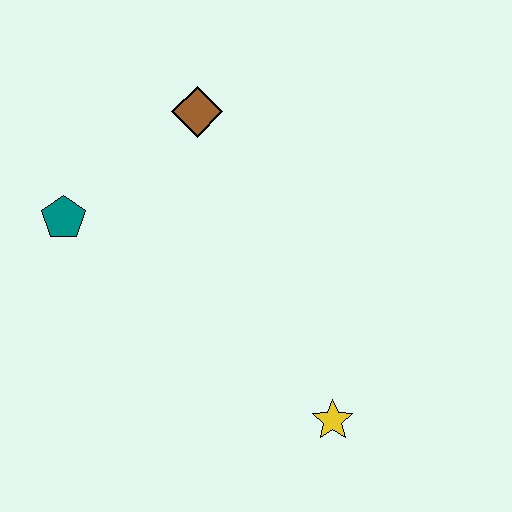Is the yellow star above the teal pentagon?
No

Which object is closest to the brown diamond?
The teal pentagon is closest to the brown diamond.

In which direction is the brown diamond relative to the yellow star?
The brown diamond is above the yellow star.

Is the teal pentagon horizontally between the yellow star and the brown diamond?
No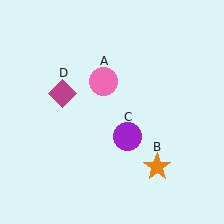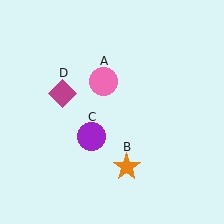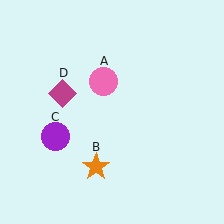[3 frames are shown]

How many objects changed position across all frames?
2 objects changed position: orange star (object B), purple circle (object C).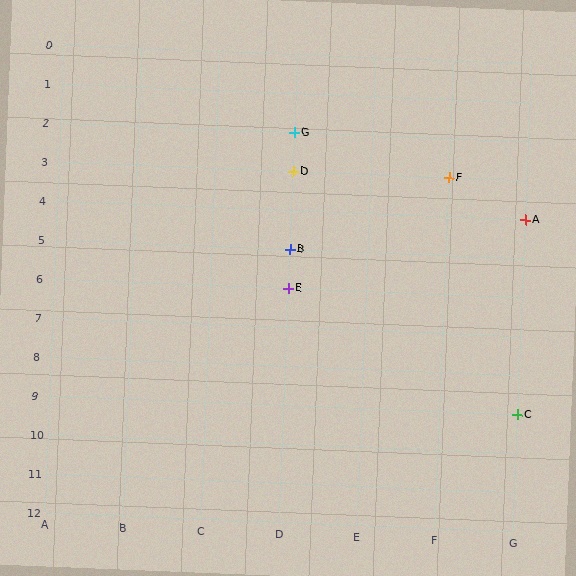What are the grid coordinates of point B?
Point B is at grid coordinates (D, 5).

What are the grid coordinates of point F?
Point F is at grid coordinates (F, 3).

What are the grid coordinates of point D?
Point D is at grid coordinates (D, 3).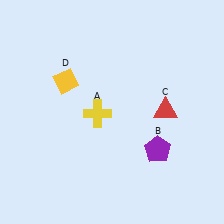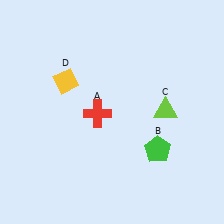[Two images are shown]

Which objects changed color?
A changed from yellow to red. B changed from purple to green. C changed from red to lime.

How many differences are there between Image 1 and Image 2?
There are 3 differences between the two images.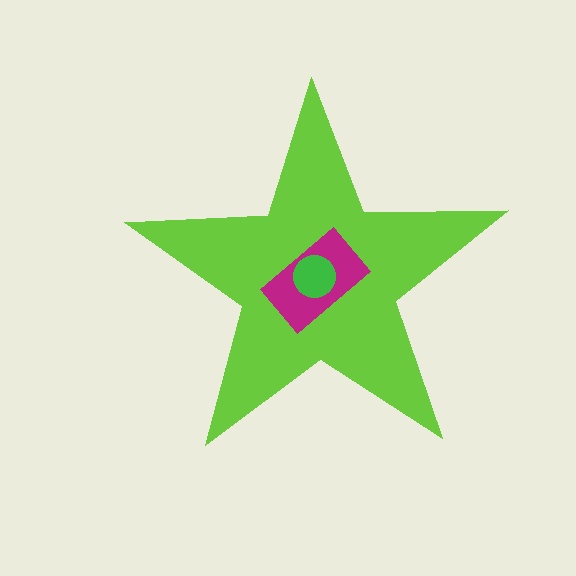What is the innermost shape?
The green circle.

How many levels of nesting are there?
3.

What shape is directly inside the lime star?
The magenta rectangle.